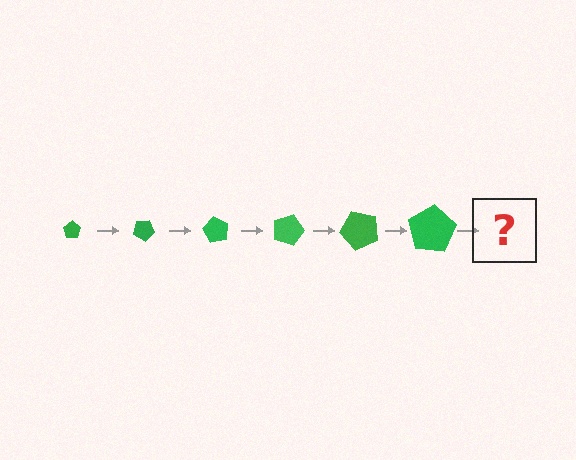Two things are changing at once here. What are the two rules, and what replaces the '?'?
The two rules are that the pentagon grows larger each step and it rotates 30 degrees each step. The '?' should be a pentagon, larger than the previous one and rotated 180 degrees from the start.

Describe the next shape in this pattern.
It should be a pentagon, larger than the previous one and rotated 180 degrees from the start.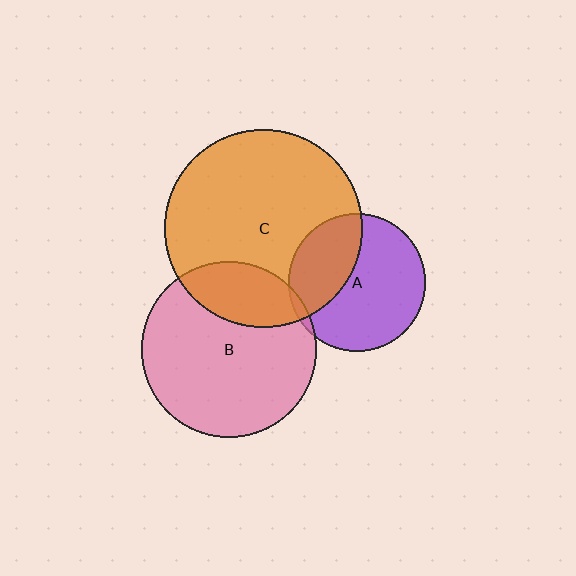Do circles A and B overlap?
Yes.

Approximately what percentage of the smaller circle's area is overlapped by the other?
Approximately 5%.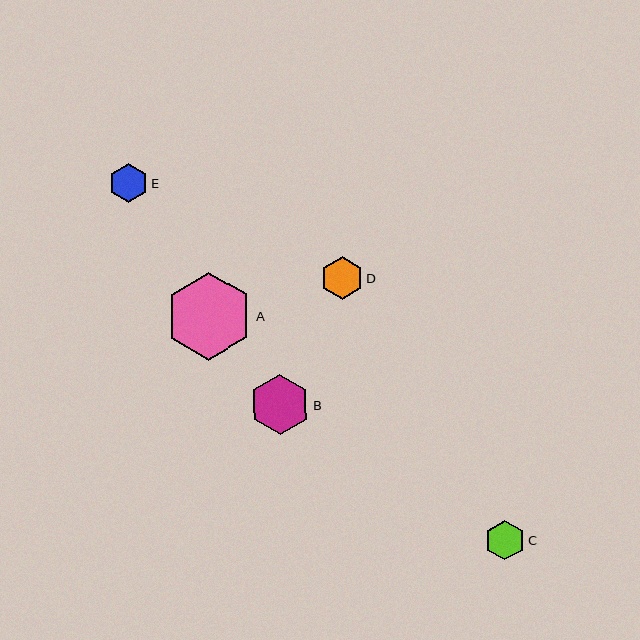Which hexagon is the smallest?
Hexagon E is the smallest with a size of approximately 38 pixels.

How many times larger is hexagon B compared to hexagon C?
Hexagon B is approximately 1.5 times the size of hexagon C.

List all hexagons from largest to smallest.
From largest to smallest: A, B, D, C, E.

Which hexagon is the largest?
Hexagon A is the largest with a size of approximately 87 pixels.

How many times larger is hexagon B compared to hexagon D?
Hexagon B is approximately 1.4 times the size of hexagon D.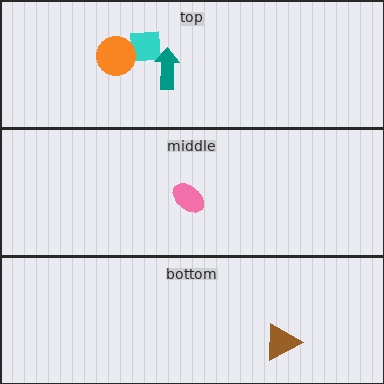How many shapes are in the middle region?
1.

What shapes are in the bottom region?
The brown triangle.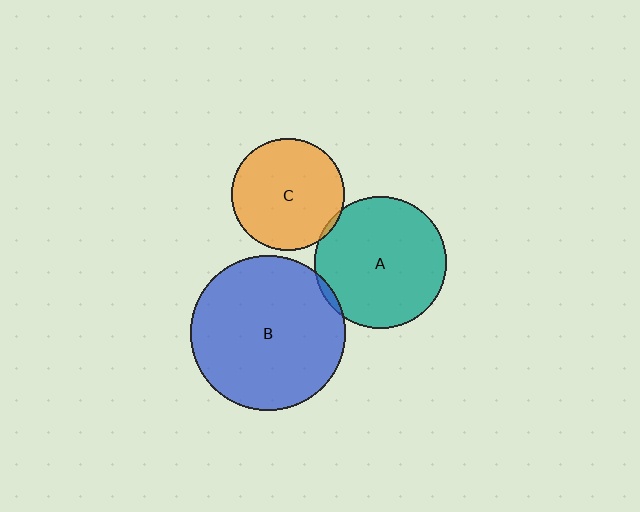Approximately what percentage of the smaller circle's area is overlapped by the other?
Approximately 5%.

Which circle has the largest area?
Circle B (blue).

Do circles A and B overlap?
Yes.